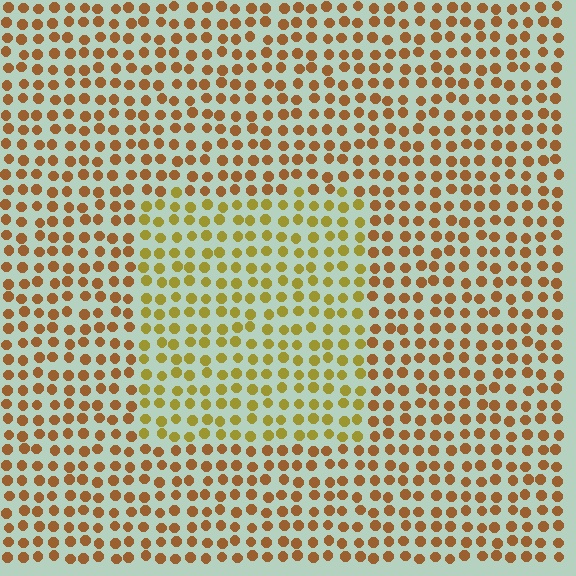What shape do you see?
I see a rectangle.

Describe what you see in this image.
The image is filled with small brown elements in a uniform arrangement. A rectangle-shaped region is visible where the elements are tinted to a slightly different hue, forming a subtle color boundary.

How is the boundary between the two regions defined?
The boundary is defined purely by a slight shift in hue (about 30 degrees). Spacing, size, and orientation are identical on both sides.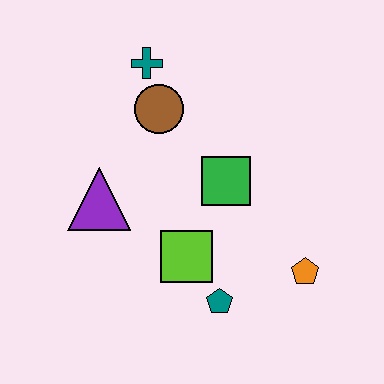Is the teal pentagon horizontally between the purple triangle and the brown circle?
No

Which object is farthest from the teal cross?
The orange pentagon is farthest from the teal cross.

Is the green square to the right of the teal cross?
Yes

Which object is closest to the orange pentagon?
The teal pentagon is closest to the orange pentagon.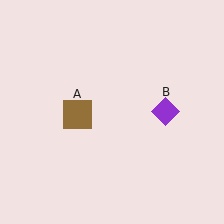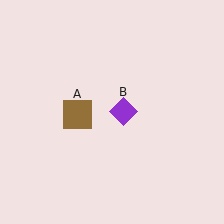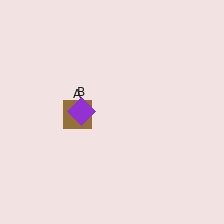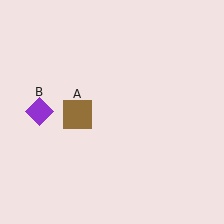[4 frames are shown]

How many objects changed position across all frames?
1 object changed position: purple diamond (object B).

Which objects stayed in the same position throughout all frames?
Brown square (object A) remained stationary.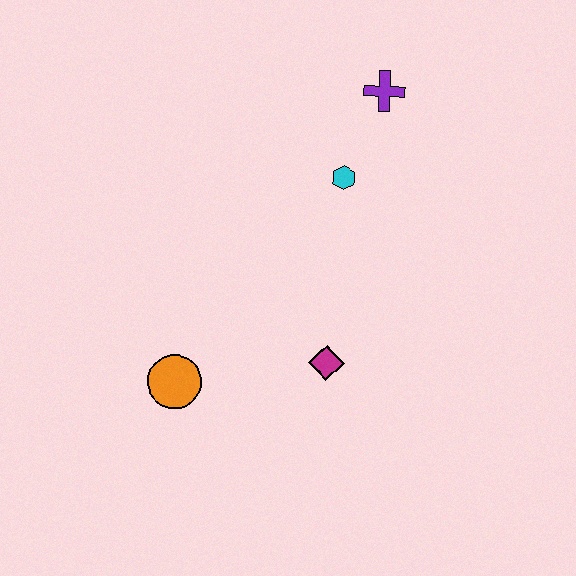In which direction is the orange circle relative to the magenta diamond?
The orange circle is to the left of the magenta diamond.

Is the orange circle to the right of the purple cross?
No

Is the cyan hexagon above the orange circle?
Yes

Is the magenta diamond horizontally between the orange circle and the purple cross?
Yes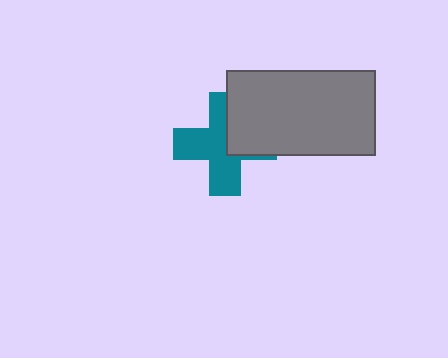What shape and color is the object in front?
The object in front is a gray rectangle.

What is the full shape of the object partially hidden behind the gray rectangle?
The partially hidden object is a teal cross.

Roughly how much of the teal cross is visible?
About half of it is visible (roughly 64%).